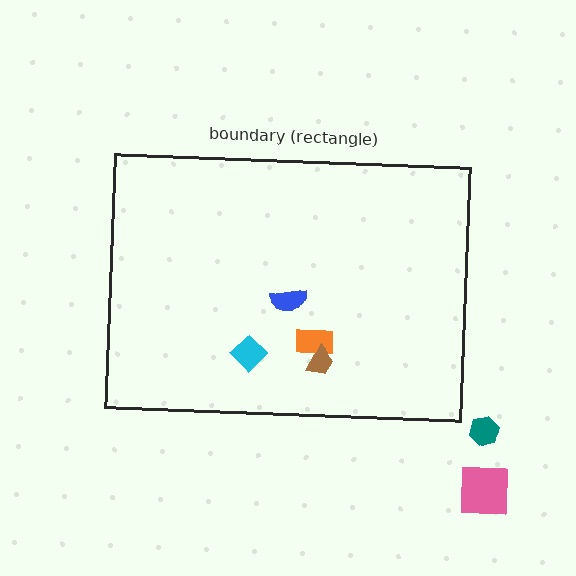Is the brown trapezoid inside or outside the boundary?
Inside.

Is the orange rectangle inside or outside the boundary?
Inside.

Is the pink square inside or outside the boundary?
Outside.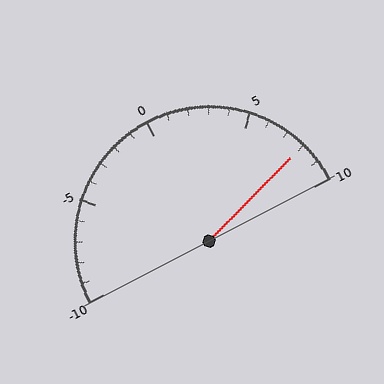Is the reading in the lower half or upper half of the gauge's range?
The reading is in the upper half of the range (-10 to 10).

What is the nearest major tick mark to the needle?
The nearest major tick mark is 10.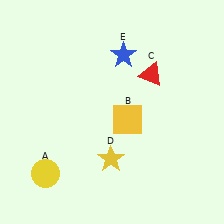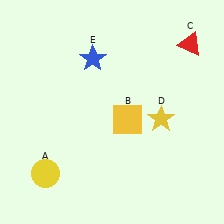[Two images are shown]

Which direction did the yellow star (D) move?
The yellow star (D) moved right.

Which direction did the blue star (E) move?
The blue star (E) moved left.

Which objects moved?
The objects that moved are: the red triangle (C), the yellow star (D), the blue star (E).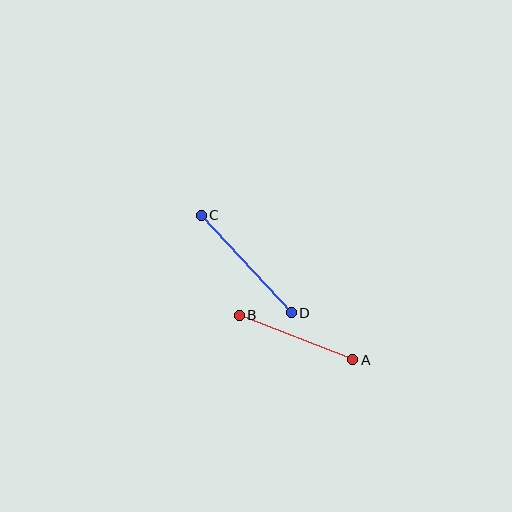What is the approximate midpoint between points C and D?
The midpoint is at approximately (246, 264) pixels.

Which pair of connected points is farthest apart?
Points C and D are farthest apart.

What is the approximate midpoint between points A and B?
The midpoint is at approximately (296, 337) pixels.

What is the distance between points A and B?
The distance is approximately 122 pixels.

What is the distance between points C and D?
The distance is approximately 133 pixels.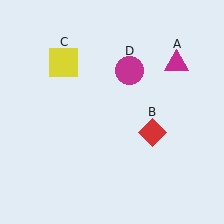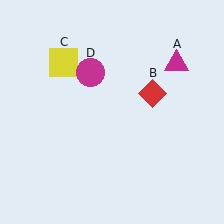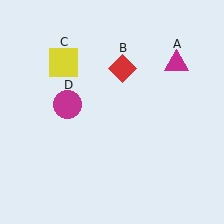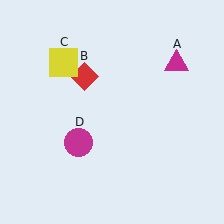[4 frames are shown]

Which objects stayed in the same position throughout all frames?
Magenta triangle (object A) and yellow square (object C) remained stationary.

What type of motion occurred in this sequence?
The red diamond (object B), magenta circle (object D) rotated counterclockwise around the center of the scene.